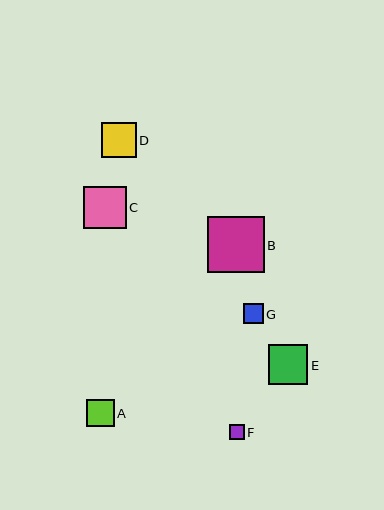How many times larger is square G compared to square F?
Square G is approximately 1.3 times the size of square F.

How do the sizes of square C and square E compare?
Square C and square E are approximately the same size.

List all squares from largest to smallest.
From largest to smallest: B, C, E, D, A, G, F.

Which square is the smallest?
Square F is the smallest with a size of approximately 15 pixels.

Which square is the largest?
Square B is the largest with a size of approximately 57 pixels.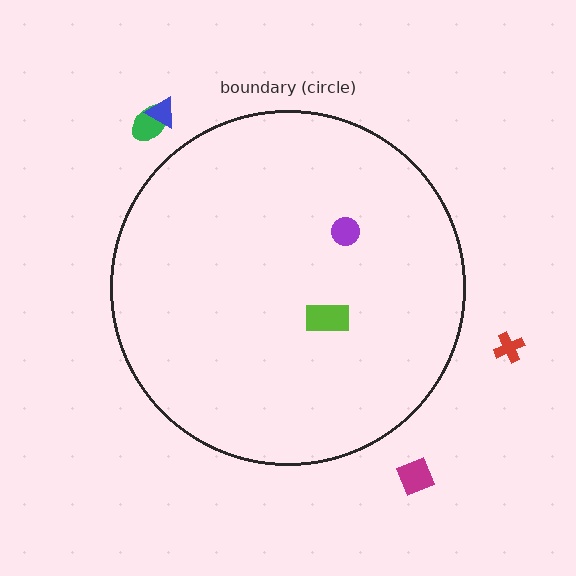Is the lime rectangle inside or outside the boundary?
Inside.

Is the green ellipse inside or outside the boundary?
Outside.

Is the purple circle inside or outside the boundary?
Inside.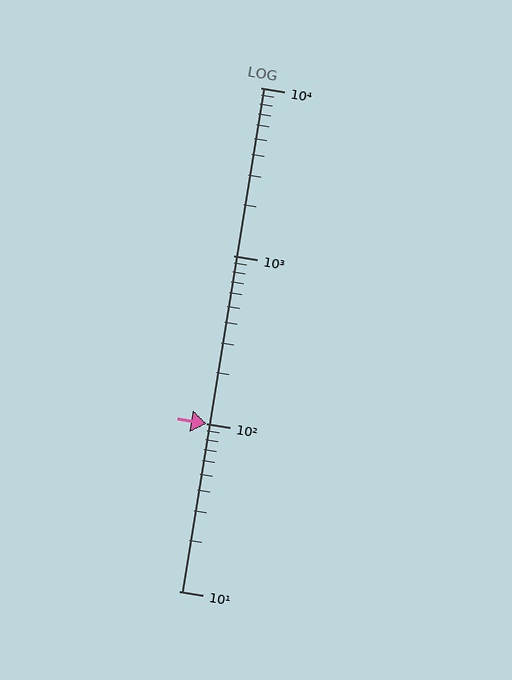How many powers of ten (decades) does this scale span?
The scale spans 3 decades, from 10 to 10000.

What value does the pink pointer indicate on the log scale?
The pointer indicates approximately 100.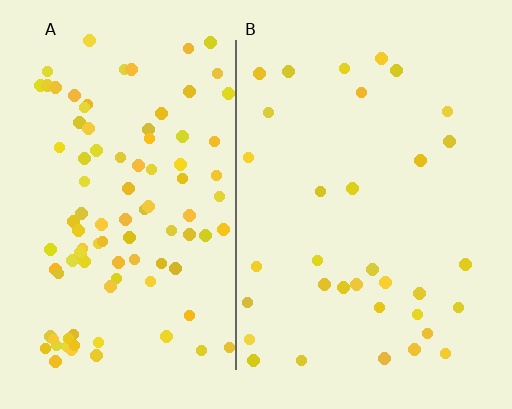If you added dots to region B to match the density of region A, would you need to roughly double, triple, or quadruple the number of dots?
Approximately triple.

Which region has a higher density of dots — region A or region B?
A (the left).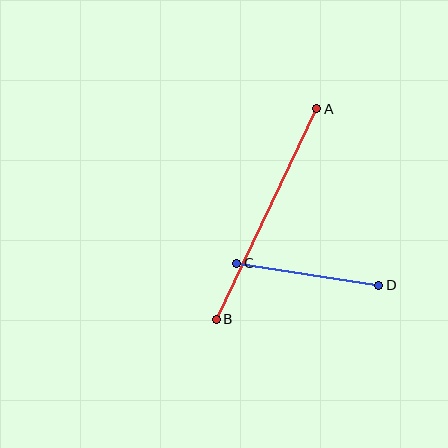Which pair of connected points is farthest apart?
Points A and B are farthest apart.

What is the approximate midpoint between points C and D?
The midpoint is at approximately (308, 274) pixels.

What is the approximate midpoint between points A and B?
The midpoint is at approximately (266, 214) pixels.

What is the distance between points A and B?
The distance is approximately 233 pixels.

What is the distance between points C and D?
The distance is approximately 144 pixels.